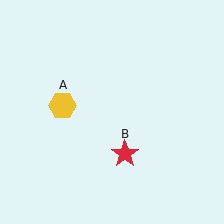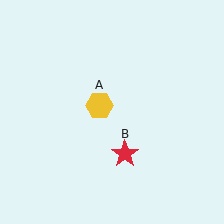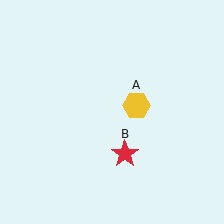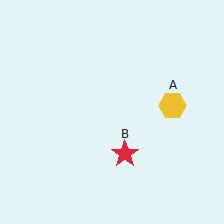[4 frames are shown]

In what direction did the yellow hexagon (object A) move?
The yellow hexagon (object A) moved right.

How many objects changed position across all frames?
1 object changed position: yellow hexagon (object A).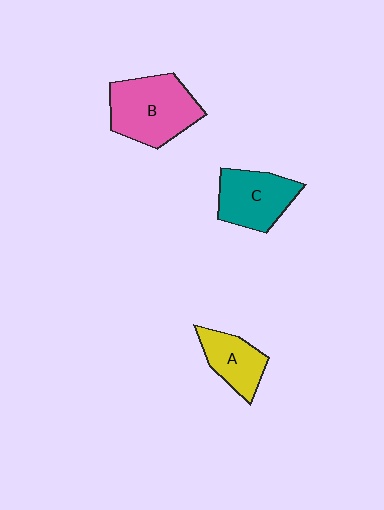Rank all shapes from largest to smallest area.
From largest to smallest: B (pink), C (teal), A (yellow).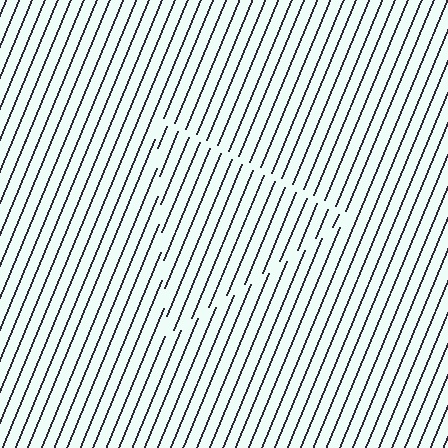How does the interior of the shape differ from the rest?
The interior of the shape contains the same grating, shifted by half a period — the contour is defined by the phase discontinuity where line-ends from the inner and outer gratings abut.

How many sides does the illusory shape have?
3 sides — the line-ends trace a triangle.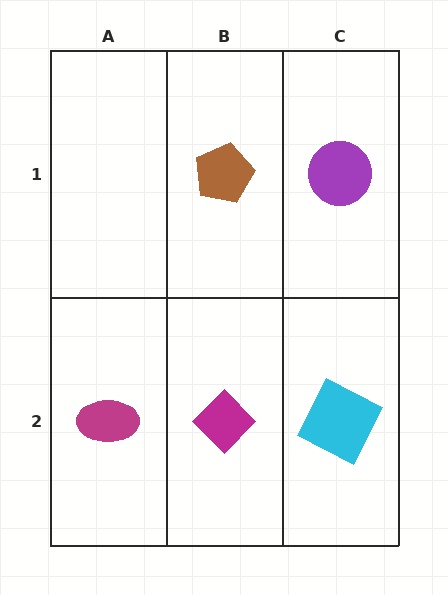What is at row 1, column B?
A brown pentagon.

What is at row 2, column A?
A magenta ellipse.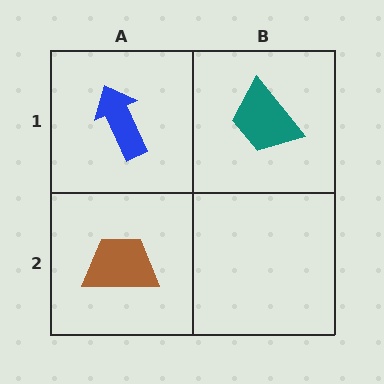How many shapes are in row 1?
2 shapes.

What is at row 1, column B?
A teal trapezoid.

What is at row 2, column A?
A brown trapezoid.